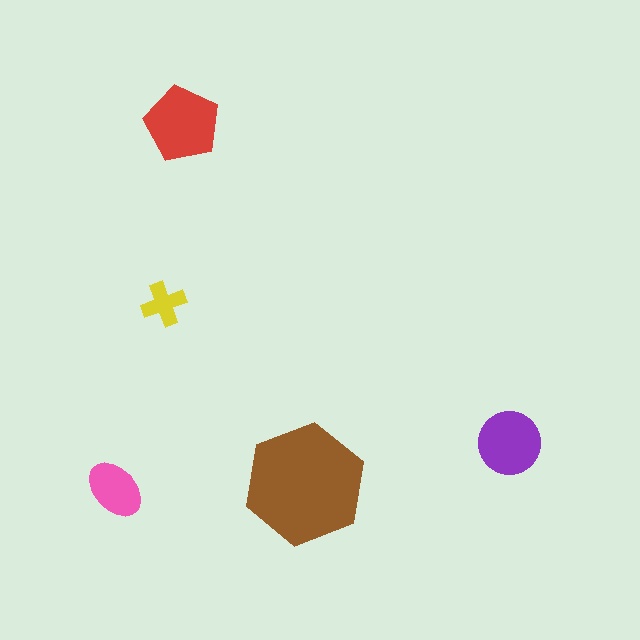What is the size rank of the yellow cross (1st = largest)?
5th.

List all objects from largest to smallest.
The brown hexagon, the red pentagon, the purple circle, the pink ellipse, the yellow cross.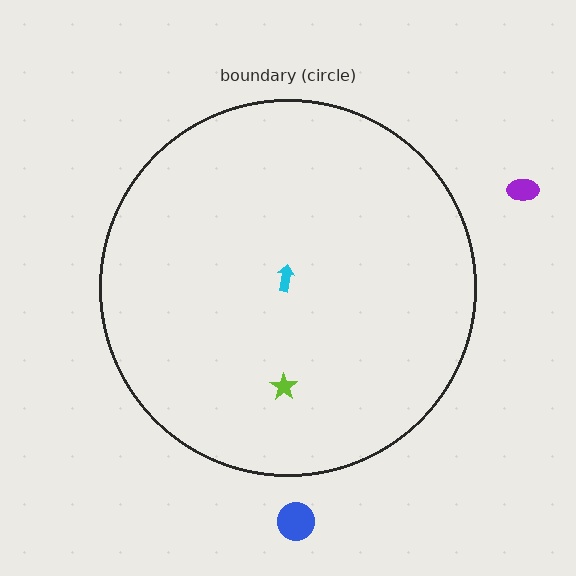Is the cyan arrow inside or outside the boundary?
Inside.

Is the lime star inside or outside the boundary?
Inside.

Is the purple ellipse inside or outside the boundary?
Outside.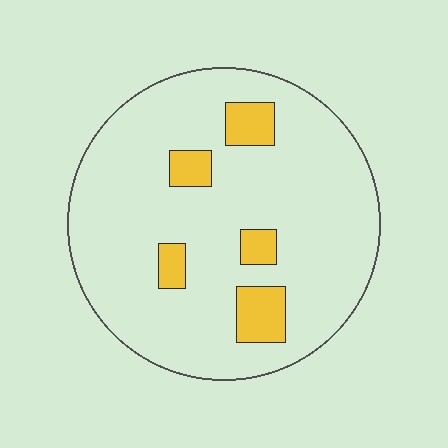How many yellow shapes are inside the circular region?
5.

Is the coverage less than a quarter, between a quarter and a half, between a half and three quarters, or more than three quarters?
Less than a quarter.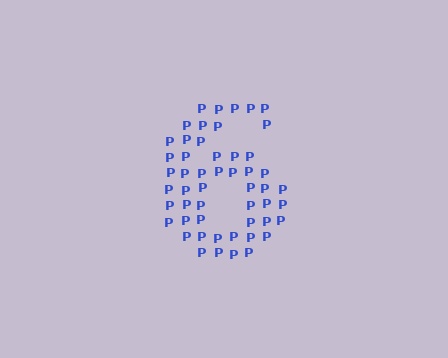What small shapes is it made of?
It is made of small letter P's.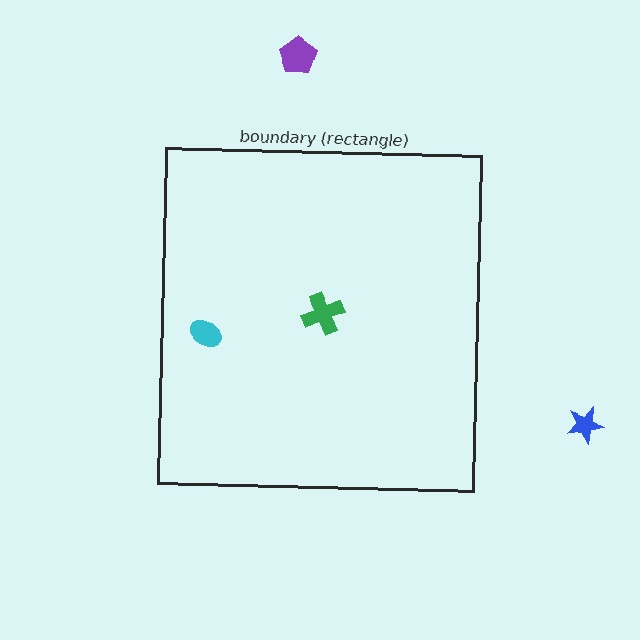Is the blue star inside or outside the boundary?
Outside.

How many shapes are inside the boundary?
2 inside, 2 outside.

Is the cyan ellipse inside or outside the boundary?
Inside.